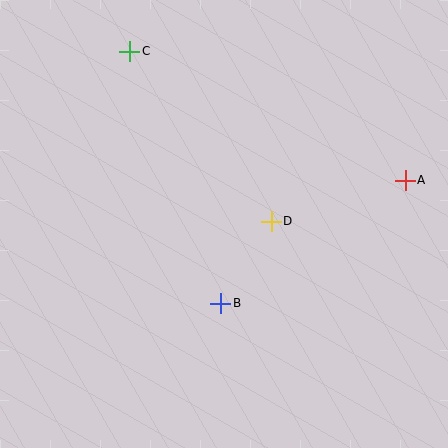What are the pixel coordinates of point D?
Point D is at (271, 221).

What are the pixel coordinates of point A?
Point A is at (405, 180).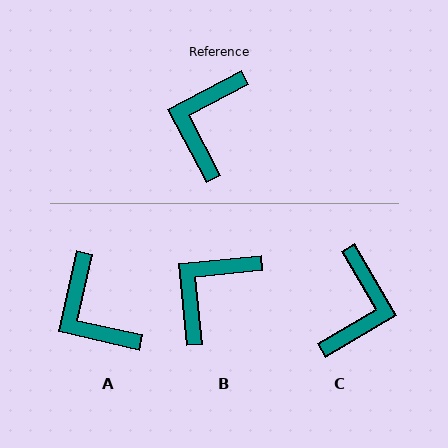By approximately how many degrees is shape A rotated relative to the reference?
Approximately 50 degrees counter-clockwise.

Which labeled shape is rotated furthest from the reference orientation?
C, about 177 degrees away.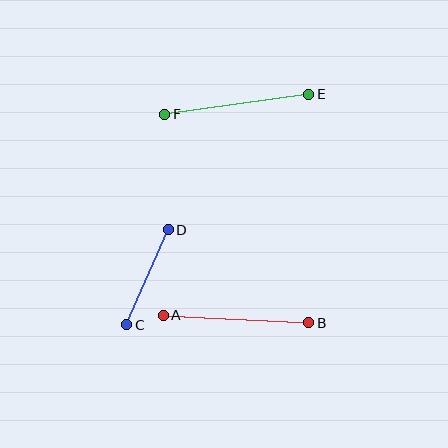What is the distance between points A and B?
The distance is approximately 146 pixels.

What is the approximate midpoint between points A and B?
The midpoint is at approximately (236, 319) pixels.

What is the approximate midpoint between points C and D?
The midpoint is at approximately (148, 277) pixels.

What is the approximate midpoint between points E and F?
The midpoint is at approximately (237, 104) pixels.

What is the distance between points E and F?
The distance is approximately 145 pixels.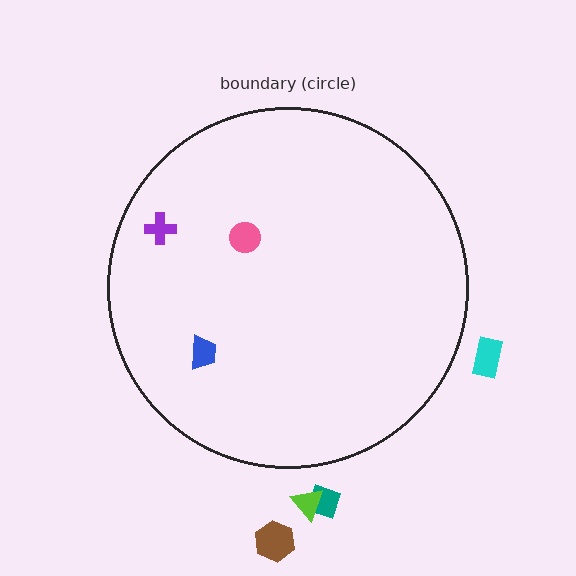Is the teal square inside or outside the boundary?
Outside.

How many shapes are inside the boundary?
3 inside, 4 outside.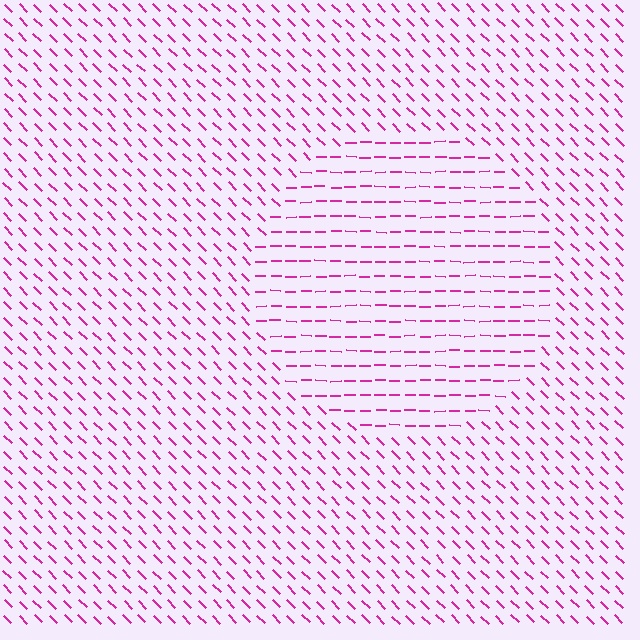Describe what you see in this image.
The image is filled with small magenta line segments. A circle region in the image has lines oriented differently from the surrounding lines, creating a visible texture boundary.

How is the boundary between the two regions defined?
The boundary is defined purely by a change in line orientation (approximately 45 degrees difference). All lines are the same color and thickness.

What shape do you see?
I see a circle.